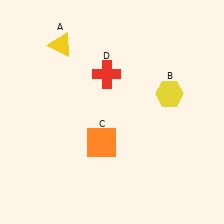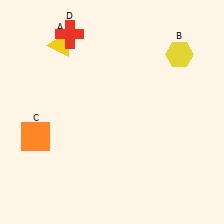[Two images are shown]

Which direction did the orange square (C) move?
The orange square (C) moved left.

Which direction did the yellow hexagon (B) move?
The yellow hexagon (B) moved up.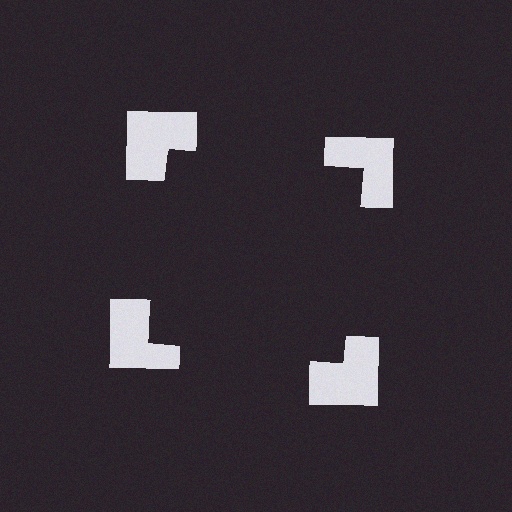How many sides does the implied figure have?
4 sides.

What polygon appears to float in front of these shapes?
An illusory square — its edges are inferred from the aligned wedge cuts in the notched squares, not physically drawn.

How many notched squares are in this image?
There are 4 — one at each vertex of the illusory square.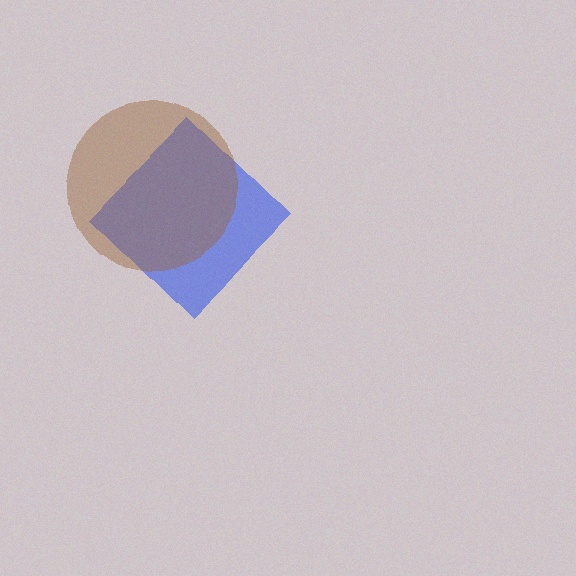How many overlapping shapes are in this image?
There are 2 overlapping shapes in the image.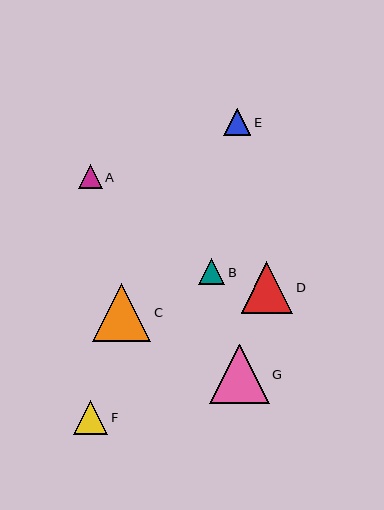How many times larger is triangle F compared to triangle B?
Triangle F is approximately 1.3 times the size of triangle B.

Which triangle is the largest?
Triangle G is the largest with a size of approximately 59 pixels.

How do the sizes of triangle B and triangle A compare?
Triangle B and triangle A are approximately the same size.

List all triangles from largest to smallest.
From largest to smallest: G, C, D, F, E, B, A.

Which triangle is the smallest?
Triangle A is the smallest with a size of approximately 24 pixels.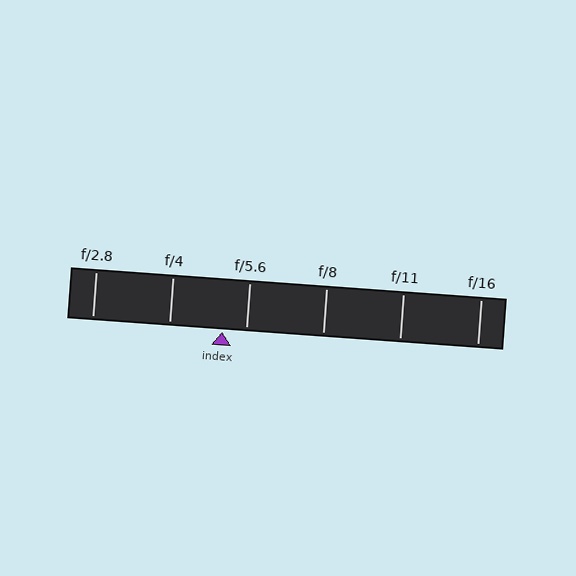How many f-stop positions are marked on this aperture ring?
There are 6 f-stop positions marked.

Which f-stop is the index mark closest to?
The index mark is closest to f/5.6.